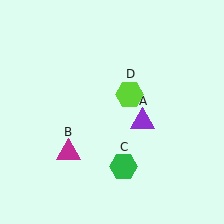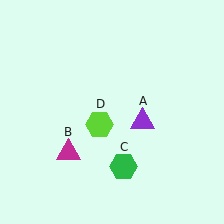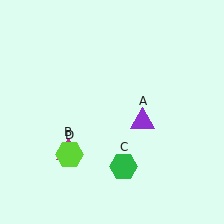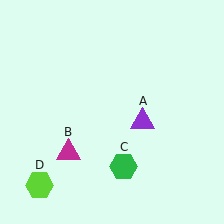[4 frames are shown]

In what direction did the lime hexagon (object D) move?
The lime hexagon (object D) moved down and to the left.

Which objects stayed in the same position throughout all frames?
Purple triangle (object A) and magenta triangle (object B) and green hexagon (object C) remained stationary.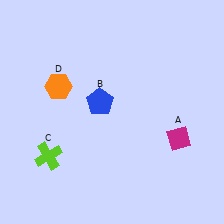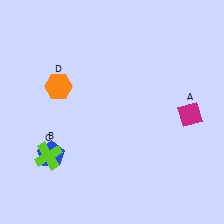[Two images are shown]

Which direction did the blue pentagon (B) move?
The blue pentagon (B) moved down.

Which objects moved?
The objects that moved are: the magenta diamond (A), the blue pentagon (B).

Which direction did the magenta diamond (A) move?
The magenta diamond (A) moved up.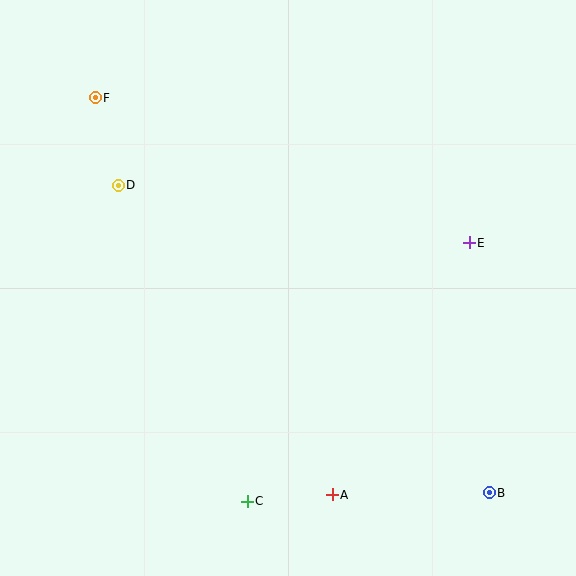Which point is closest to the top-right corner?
Point E is closest to the top-right corner.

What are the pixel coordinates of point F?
Point F is at (95, 98).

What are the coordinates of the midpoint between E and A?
The midpoint between E and A is at (401, 369).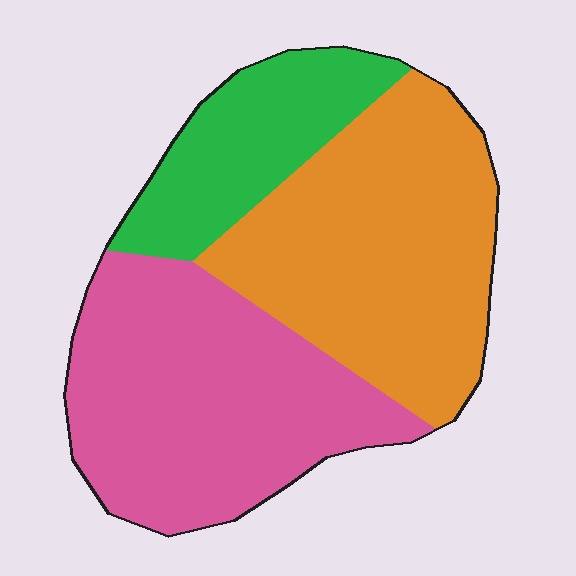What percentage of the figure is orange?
Orange covers around 40% of the figure.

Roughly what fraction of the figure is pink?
Pink covers around 40% of the figure.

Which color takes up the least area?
Green, at roughly 20%.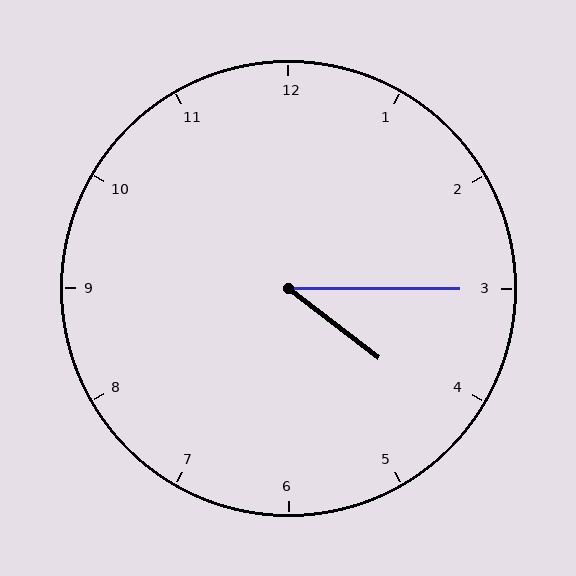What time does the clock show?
4:15.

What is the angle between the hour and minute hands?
Approximately 38 degrees.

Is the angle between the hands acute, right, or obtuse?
It is acute.